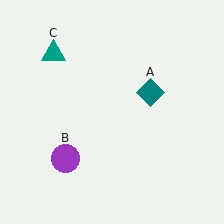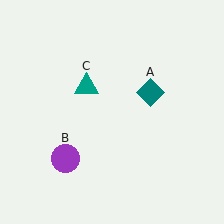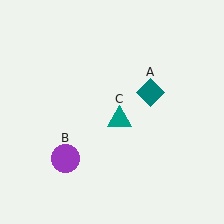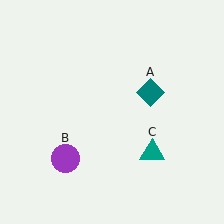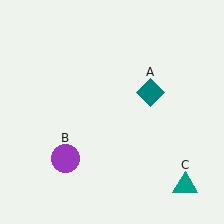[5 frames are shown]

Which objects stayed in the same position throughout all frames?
Teal diamond (object A) and purple circle (object B) remained stationary.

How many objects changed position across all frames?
1 object changed position: teal triangle (object C).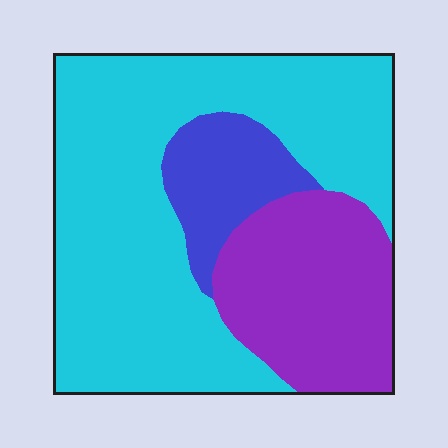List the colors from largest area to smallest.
From largest to smallest: cyan, purple, blue.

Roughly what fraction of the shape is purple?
Purple takes up about one quarter (1/4) of the shape.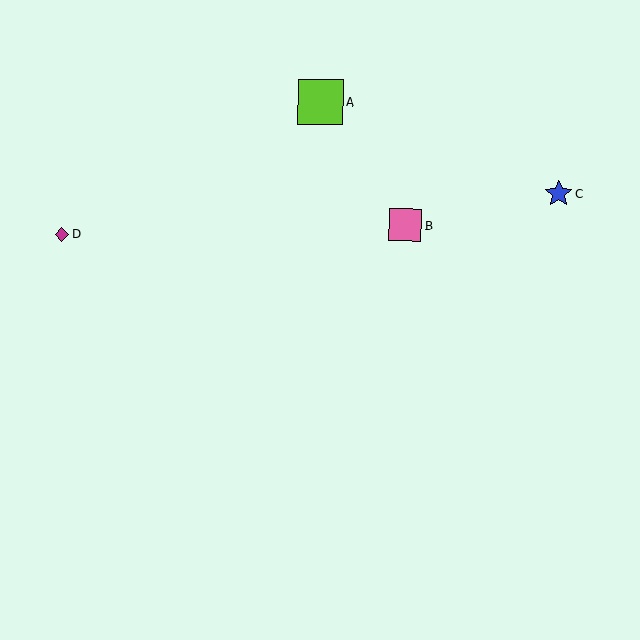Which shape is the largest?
The lime square (labeled A) is the largest.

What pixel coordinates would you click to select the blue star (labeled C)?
Click at (559, 194) to select the blue star C.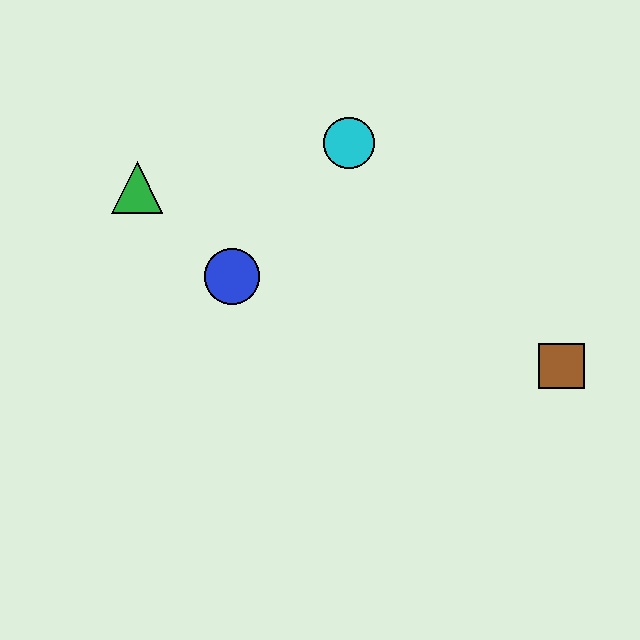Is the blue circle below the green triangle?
Yes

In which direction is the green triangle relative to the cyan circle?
The green triangle is to the left of the cyan circle.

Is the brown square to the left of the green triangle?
No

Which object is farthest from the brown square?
The green triangle is farthest from the brown square.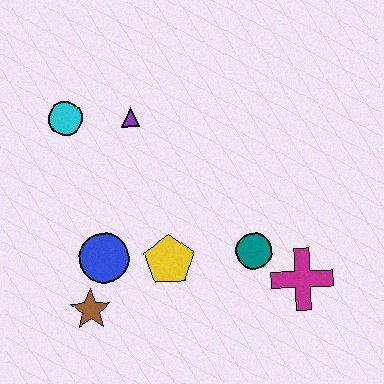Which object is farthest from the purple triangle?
The magenta cross is farthest from the purple triangle.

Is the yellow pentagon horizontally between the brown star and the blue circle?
No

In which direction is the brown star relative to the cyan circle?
The brown star is below the cyan circle.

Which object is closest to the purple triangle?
The cyan circle is closest to the purple triangle.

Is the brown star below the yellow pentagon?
Yes